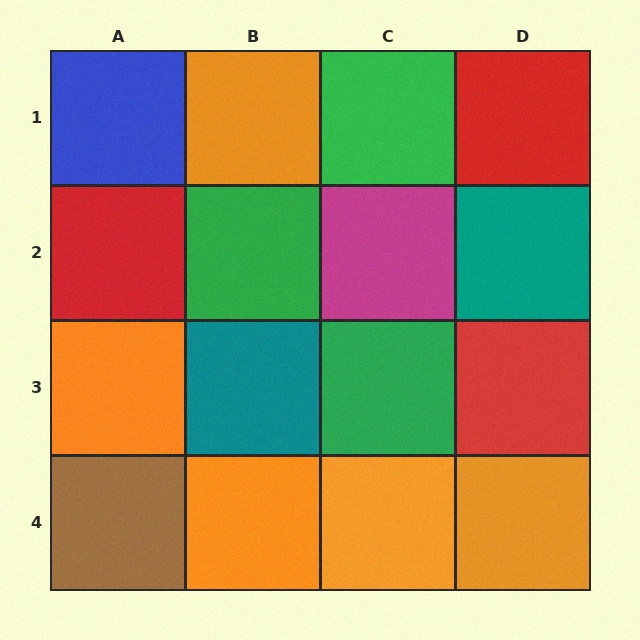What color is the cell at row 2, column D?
Teal.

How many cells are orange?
5 cells are orange.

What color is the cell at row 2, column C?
Magenta.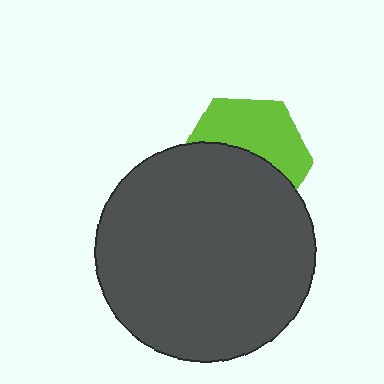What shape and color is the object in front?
The object in front is a dark gray circle.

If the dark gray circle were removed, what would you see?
You would see the complete lime hexagon.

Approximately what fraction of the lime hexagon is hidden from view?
Roughly 54% of the lime hexagon is hidden behind the dark gray circle.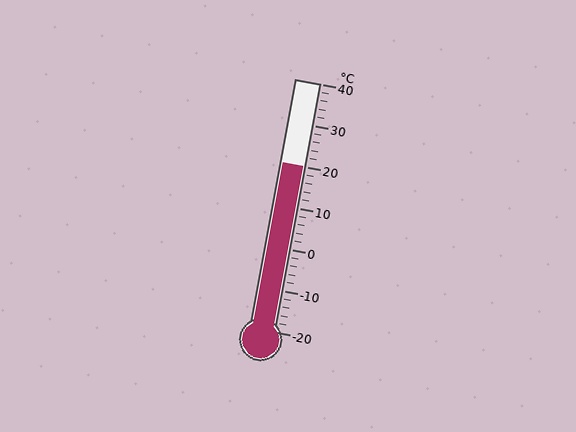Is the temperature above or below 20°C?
The temperature is at 20°C.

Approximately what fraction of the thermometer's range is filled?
The thermometer is filled to approximately 65% of its range.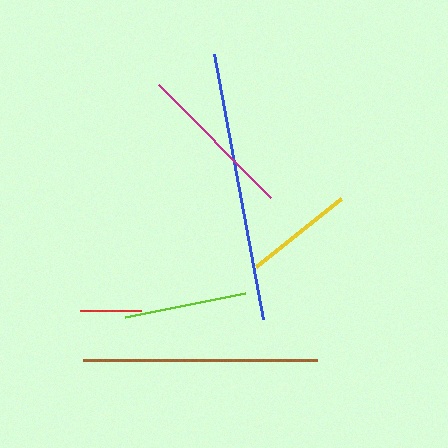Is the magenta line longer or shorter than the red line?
The magenta line is longer than the red line.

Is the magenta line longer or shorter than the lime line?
The magenta line is longer than the lime line.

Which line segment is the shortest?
The red line is the shortest at approximately 61 pixels.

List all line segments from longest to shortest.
From longest to shortest: blue, brown, magenta, lime, yellow, red.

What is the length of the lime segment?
The lime segment is approximately 123 pixels long.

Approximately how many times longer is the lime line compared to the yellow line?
The lime line is approximately 1.1 times the length of the yellow line.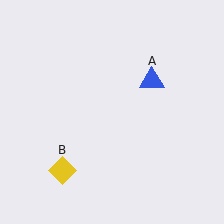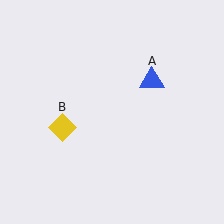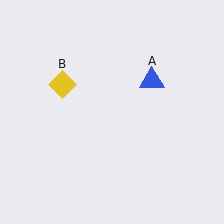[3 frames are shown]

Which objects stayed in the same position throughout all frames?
Blue triangle (object A) remained stationary.